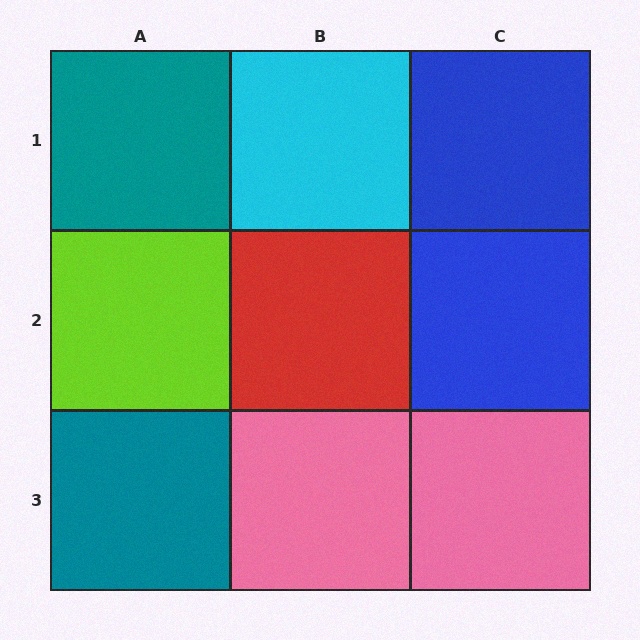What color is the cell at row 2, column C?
Blue.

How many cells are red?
1 cell is red.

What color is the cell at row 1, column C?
Blue.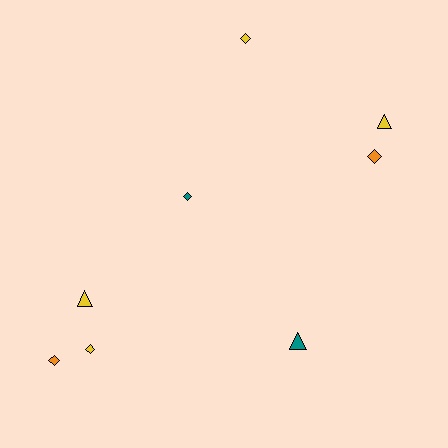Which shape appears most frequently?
Diamond, with 5 objects.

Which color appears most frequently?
Yellow, with 4 objects.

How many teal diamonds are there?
There is 1 teal diamond.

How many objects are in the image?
There are 8 objects.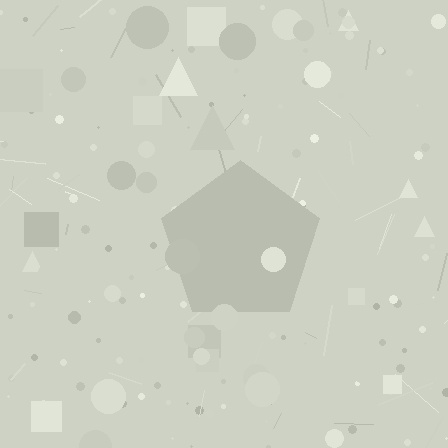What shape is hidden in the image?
A pentagon is hidden in the image.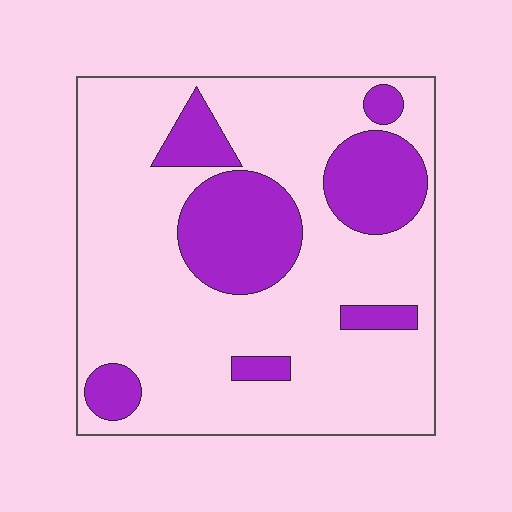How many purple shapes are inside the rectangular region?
7.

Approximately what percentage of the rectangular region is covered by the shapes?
Approximately 25%.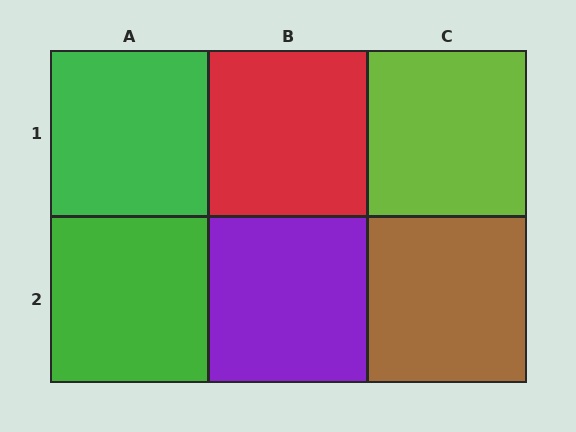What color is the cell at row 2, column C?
Brown.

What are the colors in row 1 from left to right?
Green, red, lime.